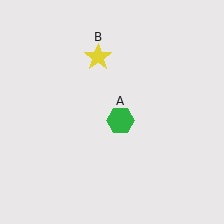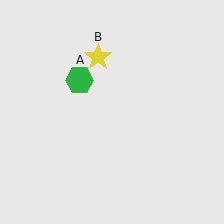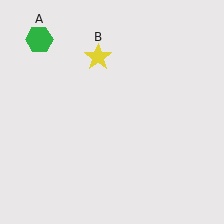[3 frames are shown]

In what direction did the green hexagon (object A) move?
The green hexagon (object A) moved up and to the left.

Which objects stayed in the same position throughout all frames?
Yellow star (object B) remained stationary.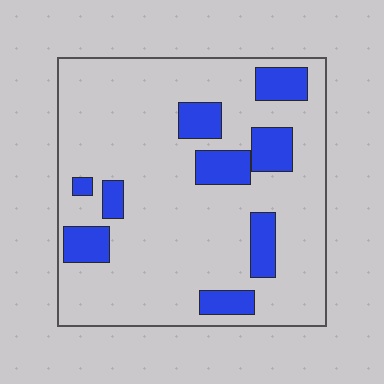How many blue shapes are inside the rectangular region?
9.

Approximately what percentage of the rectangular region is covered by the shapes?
Approximately 20%.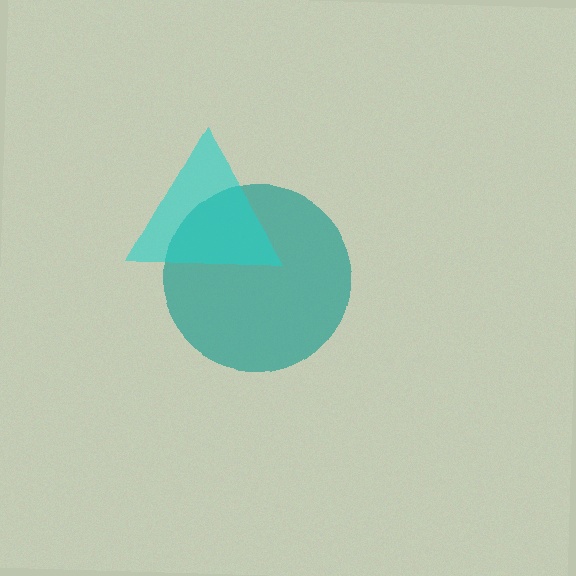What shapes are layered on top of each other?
The layered shapes are: a teal circle, a cyan triangle.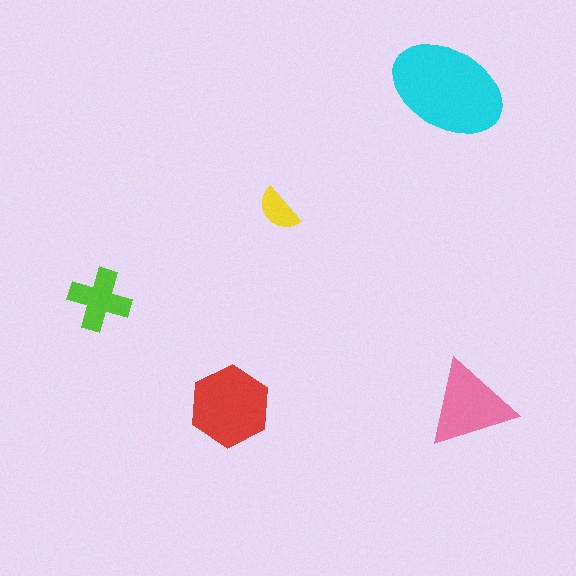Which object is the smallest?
The yellow semicircle.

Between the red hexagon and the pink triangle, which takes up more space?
The red hexagon.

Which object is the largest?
The cyan ellipse.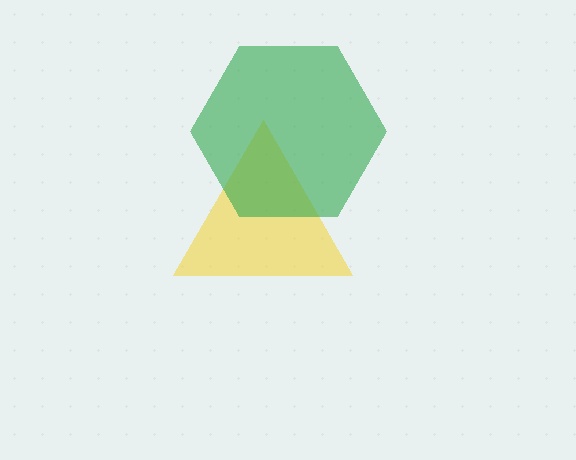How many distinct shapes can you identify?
There are 2 distinct shapes: a yellow triangle, a green hexagon.